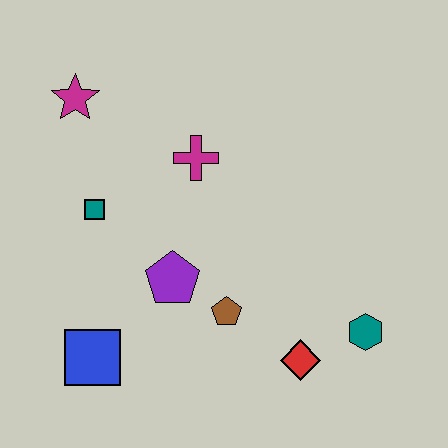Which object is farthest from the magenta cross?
The teal hexagon is farthest from the magenta cross.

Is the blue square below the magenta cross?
Yes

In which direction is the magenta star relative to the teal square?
The magenta star is above the teal square.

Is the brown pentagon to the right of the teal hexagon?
No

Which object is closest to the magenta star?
The teal square is closest to the magenta star.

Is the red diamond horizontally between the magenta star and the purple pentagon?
No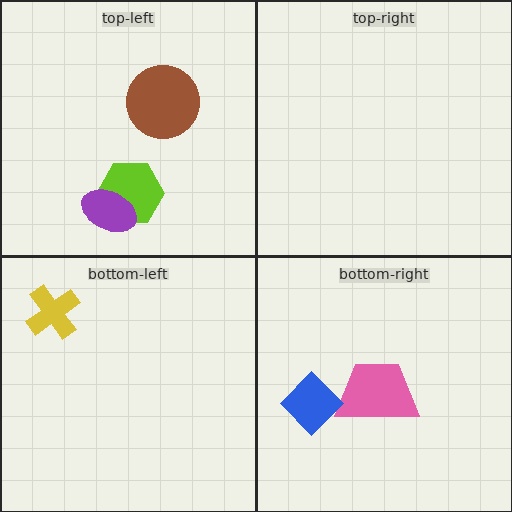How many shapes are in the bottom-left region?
1.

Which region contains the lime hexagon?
The top-left region.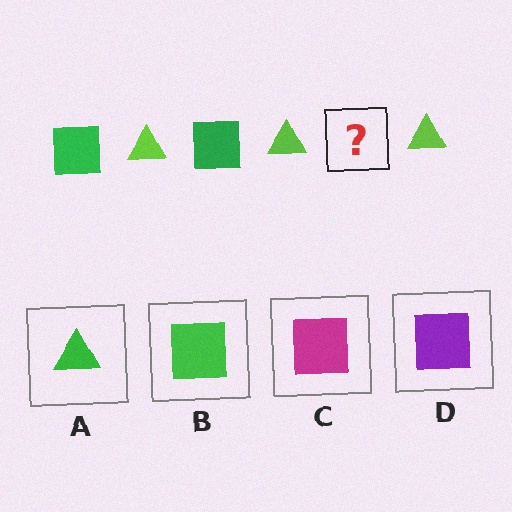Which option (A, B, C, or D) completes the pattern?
B.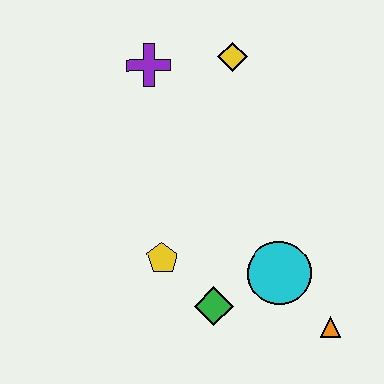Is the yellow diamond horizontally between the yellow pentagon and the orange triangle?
Yes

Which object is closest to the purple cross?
The yellow diamond is closest to the purple cross.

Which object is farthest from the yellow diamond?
The orange triangle is farthest from the yellow diamond.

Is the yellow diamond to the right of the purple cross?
Yes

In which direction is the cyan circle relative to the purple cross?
The cyan circle is below the purple cross.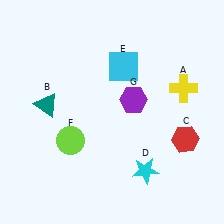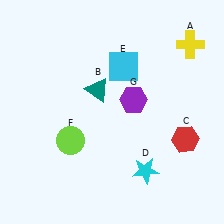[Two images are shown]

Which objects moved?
The objects that moved are: the yellow cross (A), the teal triangle (B).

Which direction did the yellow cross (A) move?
The yellow cross (A) moved up.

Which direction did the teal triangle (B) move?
The teal triangle (B) moved right.